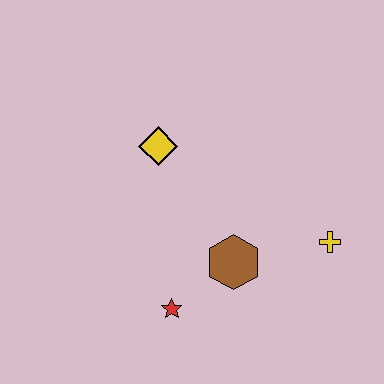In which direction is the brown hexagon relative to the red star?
The brown hexagon is to the right of the red star.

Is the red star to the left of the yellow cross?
Yes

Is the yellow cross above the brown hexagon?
Yes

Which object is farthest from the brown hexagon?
The yellow diamond is farthest from the brown hexagon.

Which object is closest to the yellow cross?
The brown hexagon is closest to the yellow cross.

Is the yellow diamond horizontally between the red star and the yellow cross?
No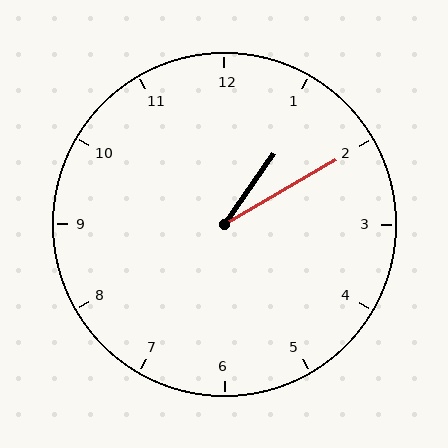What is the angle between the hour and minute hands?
Approximately 25 degrees.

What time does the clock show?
1:10.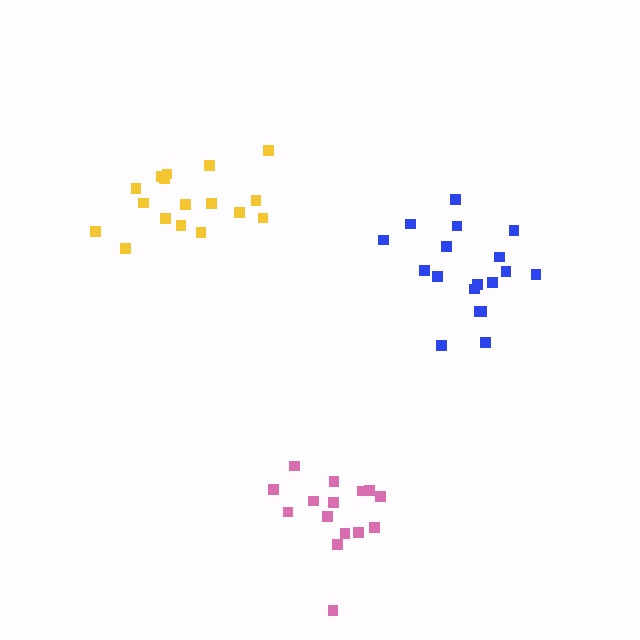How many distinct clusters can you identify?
There are 3 distinct clusters.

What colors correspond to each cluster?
The clusters are colored: blue, yellow, pink.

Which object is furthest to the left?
The yellow cluster is leftmost.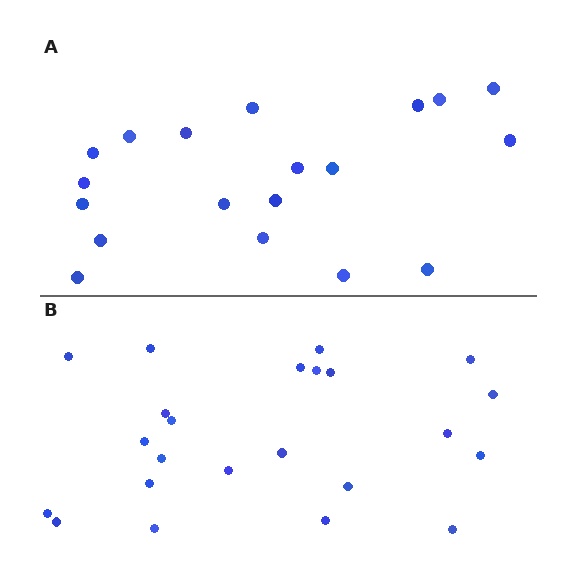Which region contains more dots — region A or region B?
Region B (the bottom region) has more dots.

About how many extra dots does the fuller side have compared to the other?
Region B has about 4 more dots than region A.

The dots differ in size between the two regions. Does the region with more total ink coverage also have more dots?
No. Region A has more total ink coverage because its dots are larger, but region B actually contains more individual dots. Total area can be misleading — the number of items is what matters here.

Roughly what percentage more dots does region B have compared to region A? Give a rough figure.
About 20% more.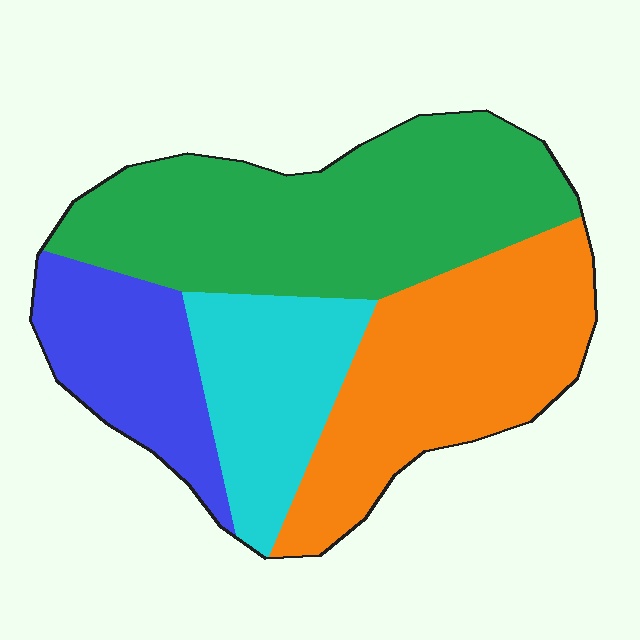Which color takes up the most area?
Green, at roughly 40%.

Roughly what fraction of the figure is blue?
Blue takes up about one sixth (1/6) of the figure.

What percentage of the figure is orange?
Orange covers 29% of the figure.